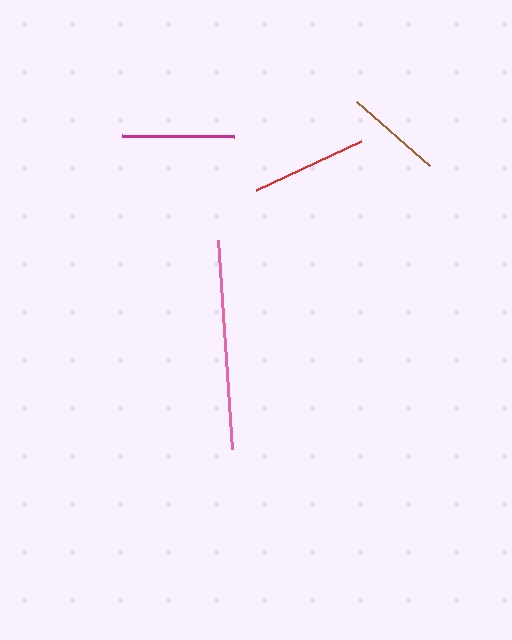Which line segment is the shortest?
The brown line is the shortest at approximately 97 pixels.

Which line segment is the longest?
The pink line is the longest at approximately 210 pixels.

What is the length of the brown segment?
The brown segment is approximately 97 pixels long.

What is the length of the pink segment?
The pink segment is approximately 210 pixels long.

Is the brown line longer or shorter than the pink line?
The pink line is longer than the brown line.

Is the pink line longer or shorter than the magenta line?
The pink line is longer than the magenta line.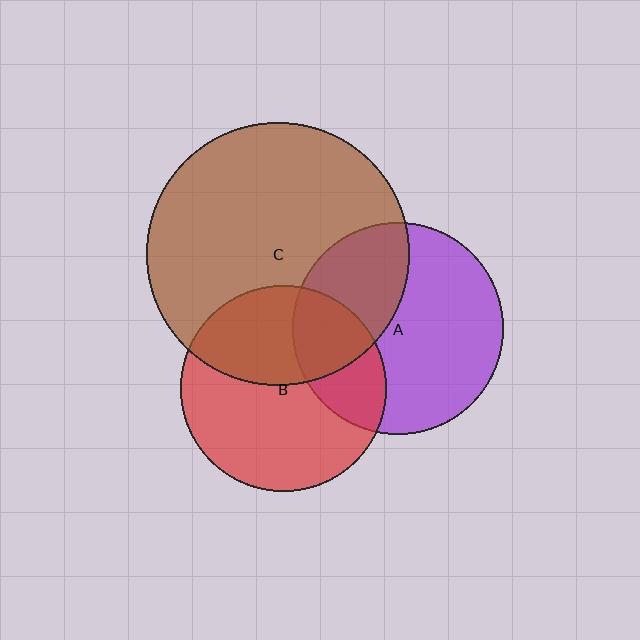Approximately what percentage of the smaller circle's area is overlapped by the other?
Approximately 40%.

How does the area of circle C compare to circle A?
Approximately 1.5 times.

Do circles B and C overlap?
Yes.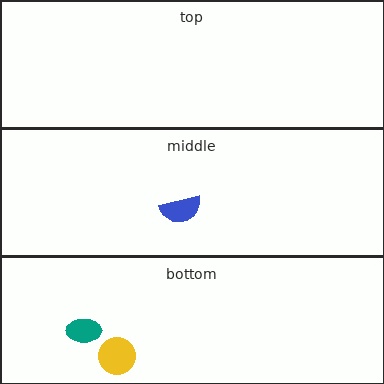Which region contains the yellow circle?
The bottom region.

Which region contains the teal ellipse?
The bottom region.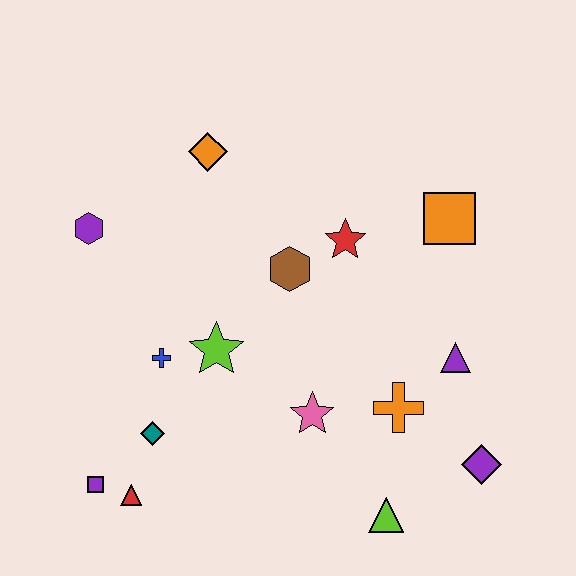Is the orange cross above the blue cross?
No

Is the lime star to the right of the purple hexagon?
Yes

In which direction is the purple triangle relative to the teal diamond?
The purple triangle is to the right of the teal diamond.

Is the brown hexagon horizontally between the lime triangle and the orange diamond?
Yes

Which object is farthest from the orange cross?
The purple hexagon is farthest from the orange cross.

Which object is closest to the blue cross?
The lime star is closest to the blue cross.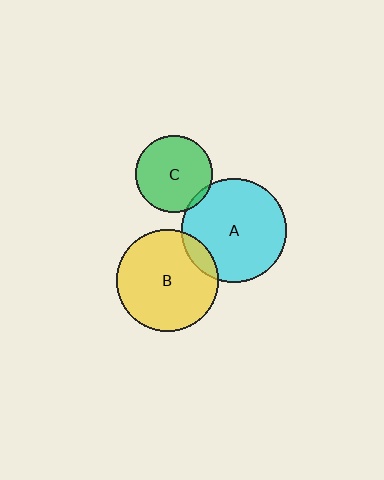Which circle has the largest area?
Circle A (cyan).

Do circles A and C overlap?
Yes.